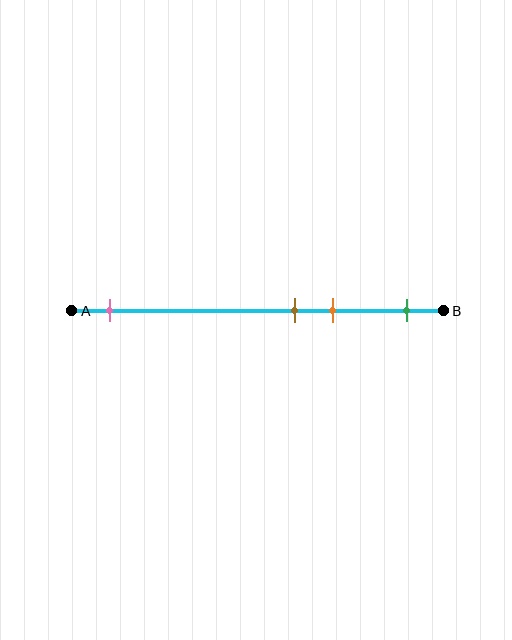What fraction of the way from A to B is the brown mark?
The brown mark is approximately 60% (0.6) of the way from A to B.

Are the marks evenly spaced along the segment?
No, the marks are not evenly spaced.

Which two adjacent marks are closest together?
The brown and orange marks are the closest adjacent pair.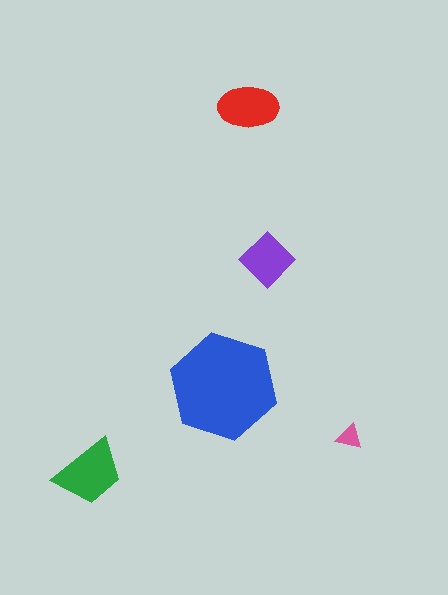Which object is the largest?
The blue hexagon.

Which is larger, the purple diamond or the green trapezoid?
The green trapezoid.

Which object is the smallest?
The pink triangle.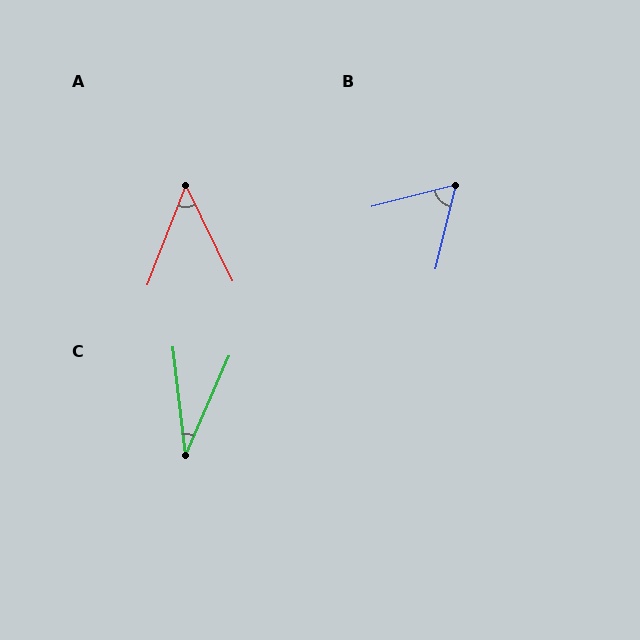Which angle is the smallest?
C, at approximately 30 degrees.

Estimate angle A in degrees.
Approximately 47 degrees.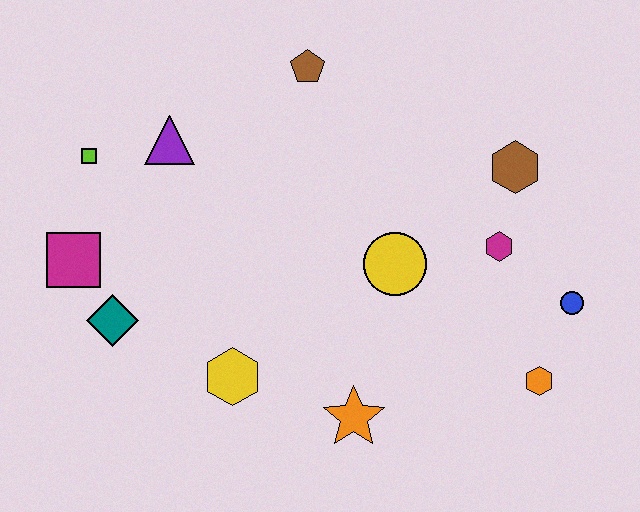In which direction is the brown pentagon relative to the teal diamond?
The brown pentagon is above the teal diamond.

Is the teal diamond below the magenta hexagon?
Yes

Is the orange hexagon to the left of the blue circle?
Yes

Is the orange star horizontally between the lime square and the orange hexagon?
Yes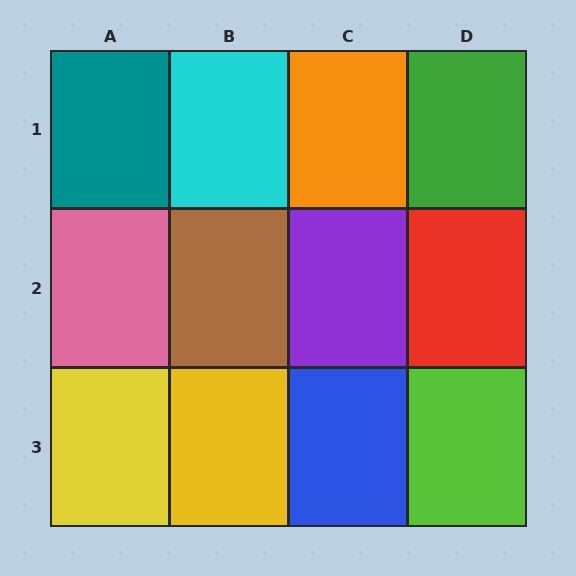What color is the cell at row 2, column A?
Pink.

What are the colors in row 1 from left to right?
Teal, cyan, orange, green.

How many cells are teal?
1 cell is teal.